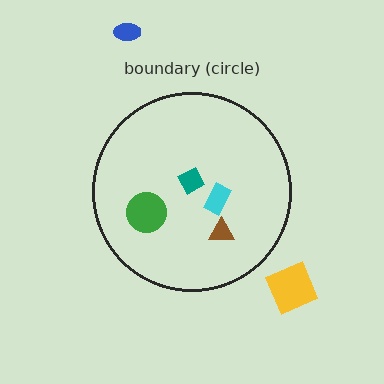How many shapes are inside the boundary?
4 inside, 2 outside.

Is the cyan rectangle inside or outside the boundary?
Inside.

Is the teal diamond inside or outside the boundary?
Inside.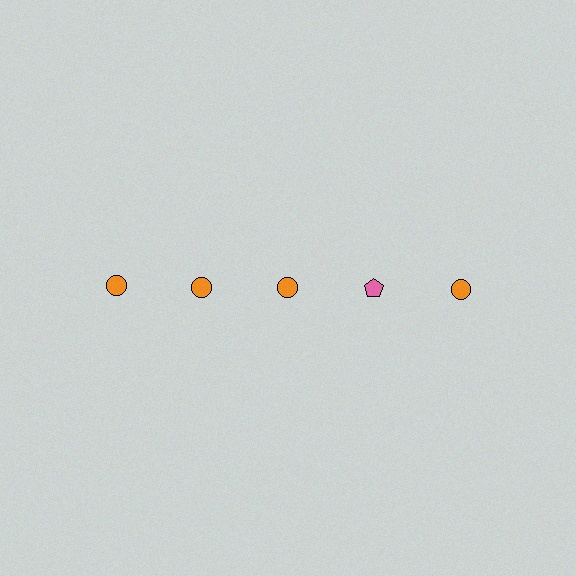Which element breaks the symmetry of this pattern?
The pink pentagon in the top row, second from right column breaks the symmetry. All other shapes are orange circles.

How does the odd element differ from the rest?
It differs in both color (pink instead of orange) and shape (pentagon instead of circle).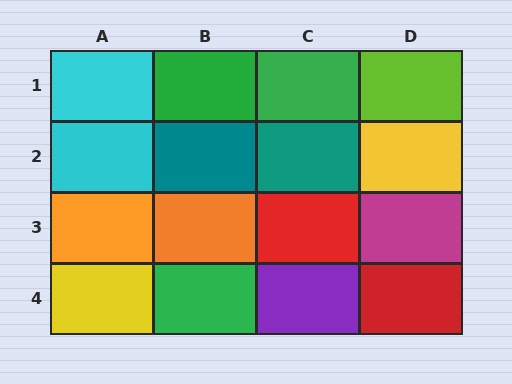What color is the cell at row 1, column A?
Cyan.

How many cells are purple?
1 cell is purple.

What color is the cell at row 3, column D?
Magenta.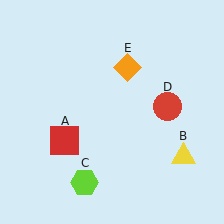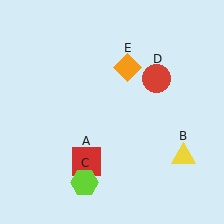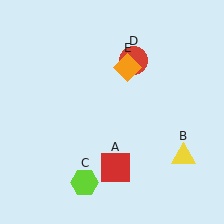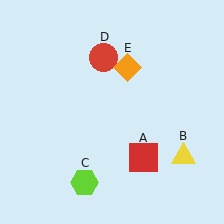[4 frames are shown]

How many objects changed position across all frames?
2 objects changed position: red square (object A), red circle (object D).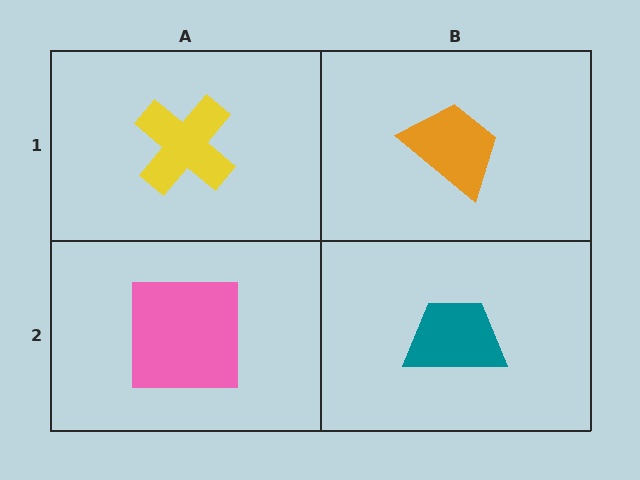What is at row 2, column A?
A pink square.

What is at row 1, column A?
A yellow cross.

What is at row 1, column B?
An orange trapezoid.